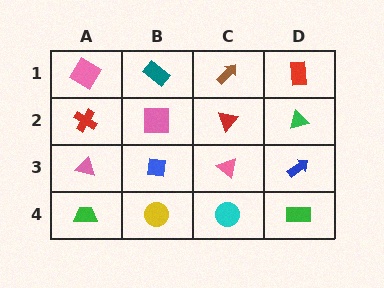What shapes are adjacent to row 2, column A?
A pink diamond (row 1, column A), a pink triangle (row 3, column A), a pink square (row 2, column B).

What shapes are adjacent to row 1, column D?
A green triangle (row 2, column D), a brown arrow (row 1, column C).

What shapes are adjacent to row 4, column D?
A blue arrow (row 3, column D), a cyan circle (row 4, column C).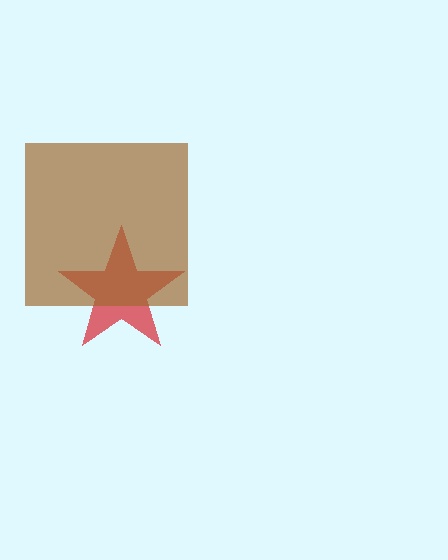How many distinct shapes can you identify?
There are 2 distinct shapes: a red star, a brown square.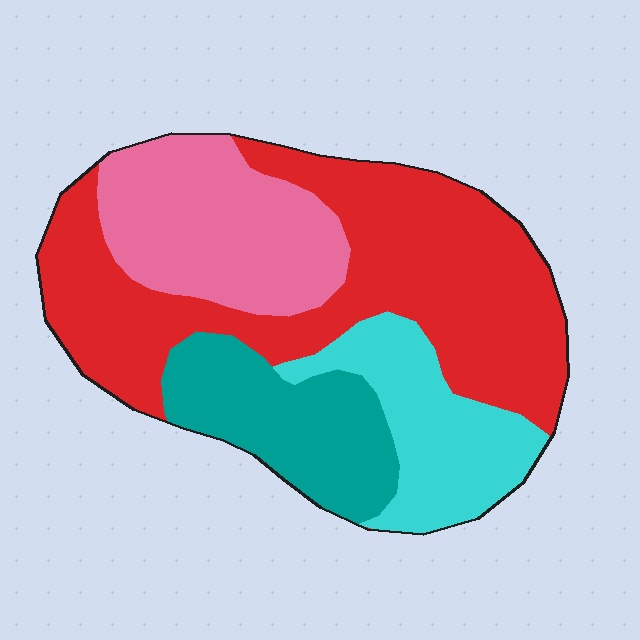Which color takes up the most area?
Red, at roughly 45%.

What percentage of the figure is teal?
Teal covers 17% of the figure.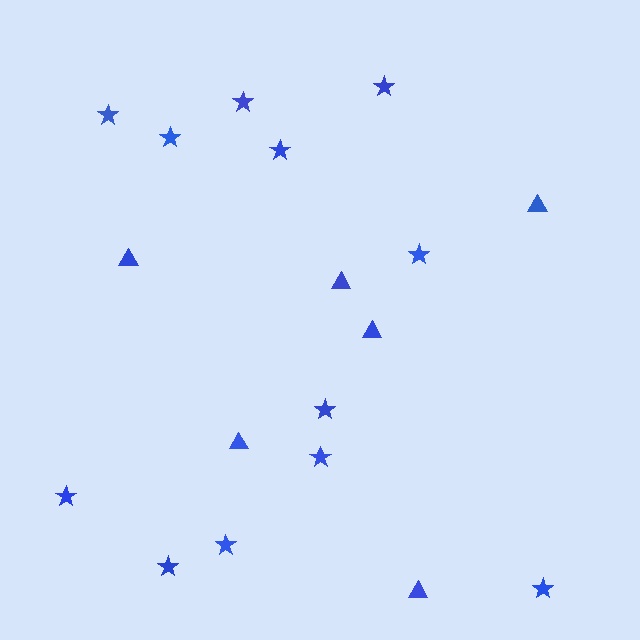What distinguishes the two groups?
There are 2 groups: one group of stars (12) and one group of triangles (6).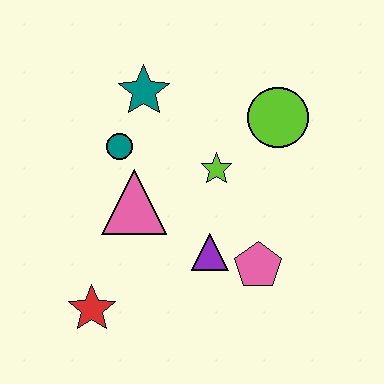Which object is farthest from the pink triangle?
The lime circle is farthest from the pink triangle.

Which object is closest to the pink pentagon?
The purple triangle is closest to the pink pentagon.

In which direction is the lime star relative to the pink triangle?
The lime star is to the right of the pink triangle.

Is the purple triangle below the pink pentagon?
No